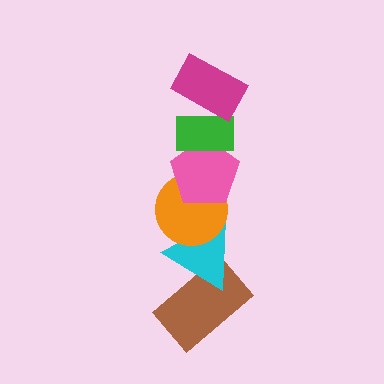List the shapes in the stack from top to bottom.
From top to bottom: the magenta rectangle, the green rectangle, the pink pentagon, the orange circle, the cyan triangle, the brown rectangle.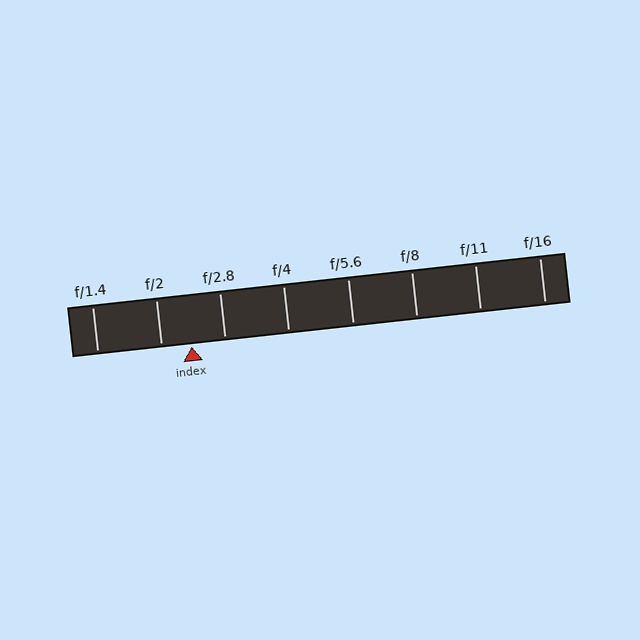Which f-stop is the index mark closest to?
The index mark is closest to f/2.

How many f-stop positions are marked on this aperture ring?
There are 8 f-stop positions marked.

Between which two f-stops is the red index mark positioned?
The index mark is between f/2 and f/2.8.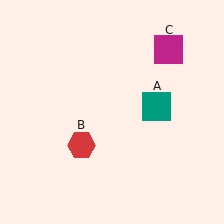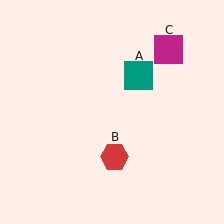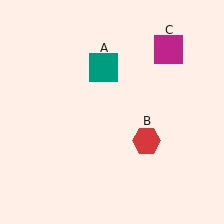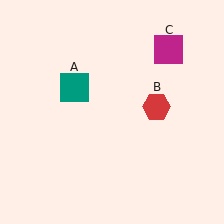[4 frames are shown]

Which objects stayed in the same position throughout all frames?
Magenta square (object C) remained stationary.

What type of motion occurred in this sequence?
The teal square (object A), red hexagon (object B) rotated counterclockwise around the center of the scene.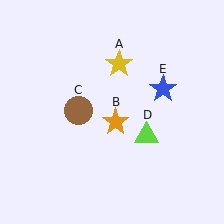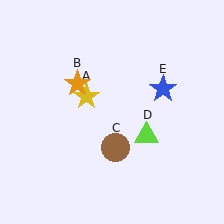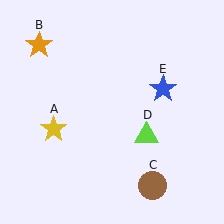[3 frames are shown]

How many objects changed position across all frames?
3 objects changed position: yellow star (object A), orange star (object B), brown circle (object C).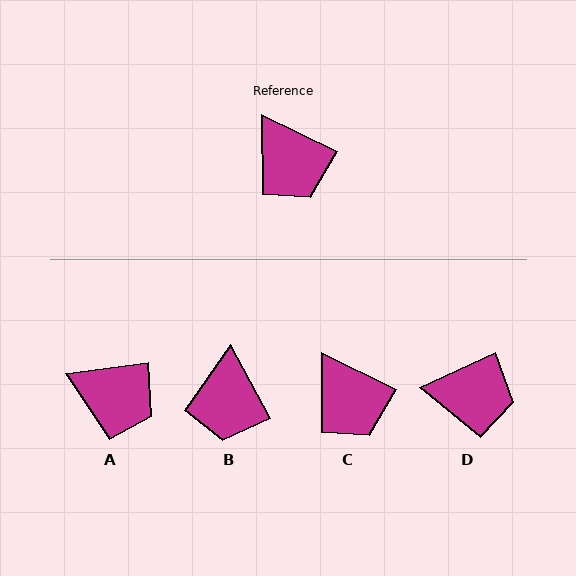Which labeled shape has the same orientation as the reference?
C.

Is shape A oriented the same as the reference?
No, it is off by about 34 degrees.